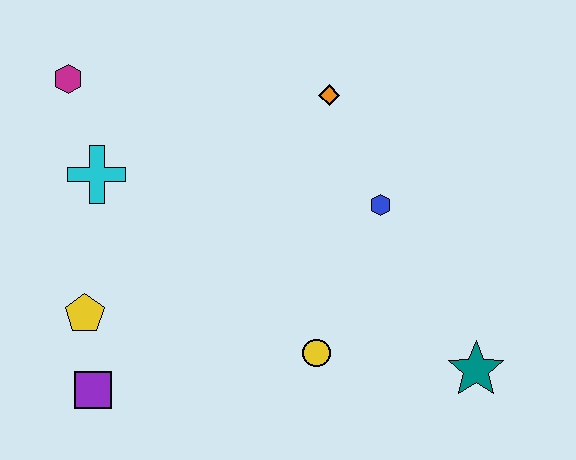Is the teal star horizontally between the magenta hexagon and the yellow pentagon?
No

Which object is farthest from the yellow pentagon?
The teal star is farthest from the yellow pentagon.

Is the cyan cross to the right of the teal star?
No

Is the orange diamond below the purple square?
No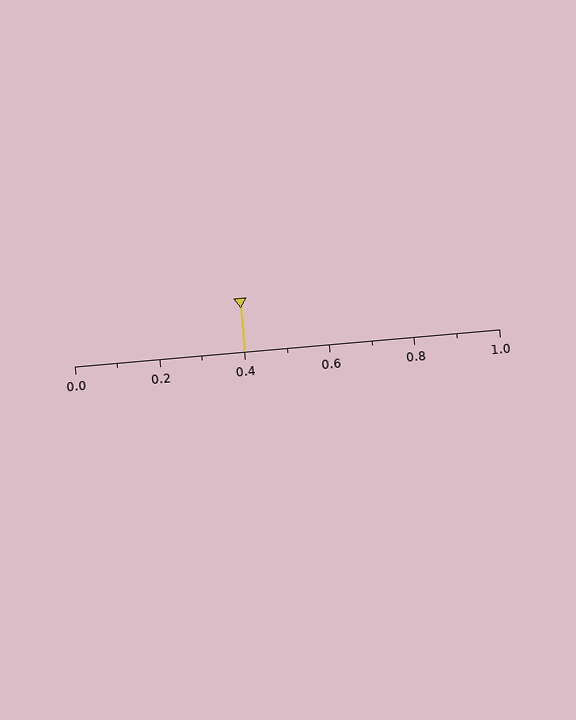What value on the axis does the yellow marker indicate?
The marker indicates approximately 0.4.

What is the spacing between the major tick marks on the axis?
The major ticks are spaced 0.2 apart.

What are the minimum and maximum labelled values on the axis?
The axis runs from 0.0 to 1.0.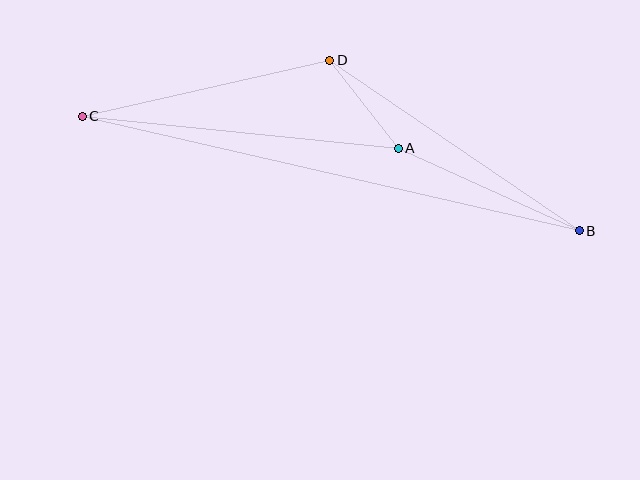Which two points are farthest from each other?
Points B and C are farthest from each other.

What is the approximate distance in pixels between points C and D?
The distance between C and D is approximately 254 pixels.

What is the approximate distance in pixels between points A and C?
The distance between A and C is approximately 318 pixels.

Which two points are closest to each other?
Points A and D are closest to each other.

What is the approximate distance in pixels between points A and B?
The distance between A and B is approximately 199 pixels.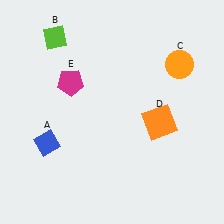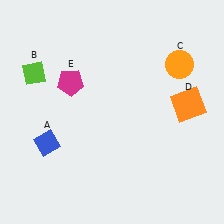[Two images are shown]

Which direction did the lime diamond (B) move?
The lime diamond (B) moved down.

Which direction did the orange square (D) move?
The orange square (D) moved right.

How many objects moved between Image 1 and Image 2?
2 objects moved between the two images.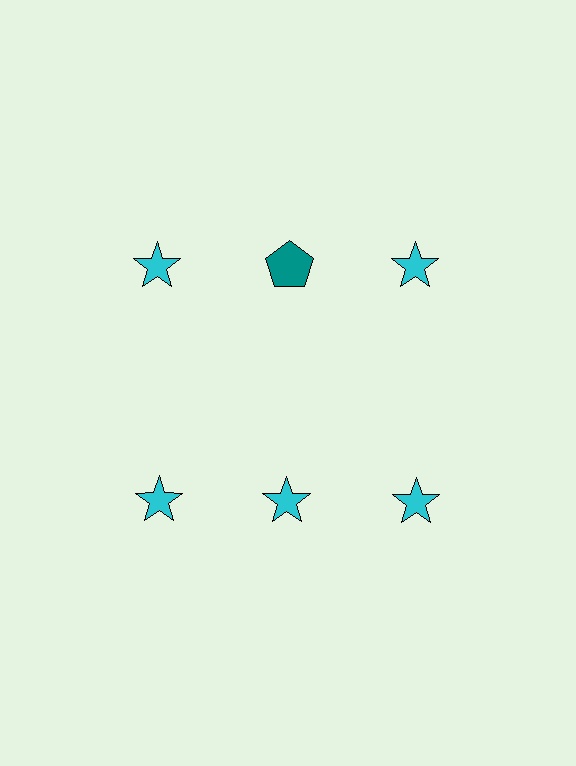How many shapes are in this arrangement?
There are 6 shapes arranged in a grid pattern.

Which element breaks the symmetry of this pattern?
The teal pentagon in the top row, second from left column breaks the symmetry. All other shapes are cyan stars.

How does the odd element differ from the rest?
It differs in both color (teal instead of cyan) and shape (pentagon instead of star).